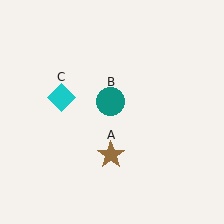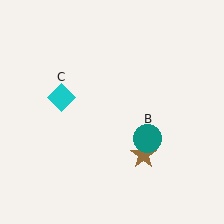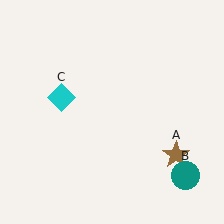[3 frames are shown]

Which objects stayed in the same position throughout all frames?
Cyan diamond (object C) remained stationary.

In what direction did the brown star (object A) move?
The brown star (object A) moved right.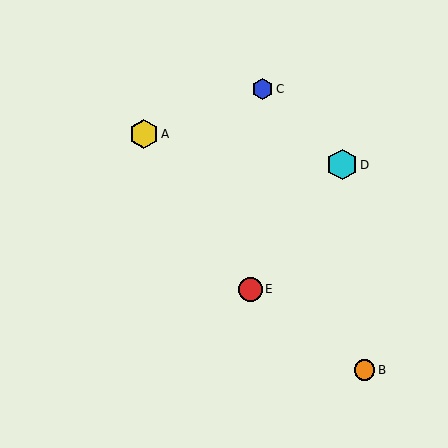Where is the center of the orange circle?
The center of the orange circle is at (364, 370).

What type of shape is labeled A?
Shape A is a yellow hexagon.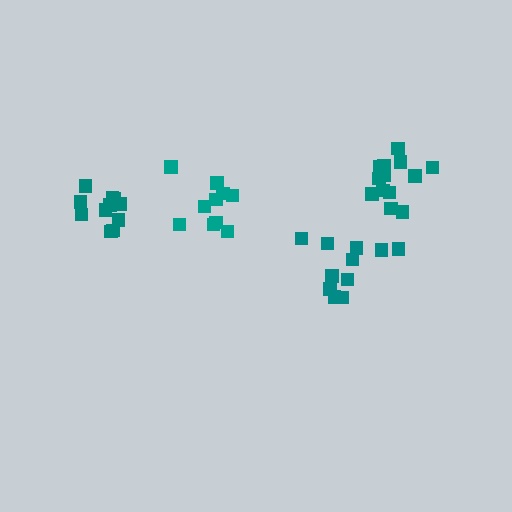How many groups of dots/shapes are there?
There are 4 groups.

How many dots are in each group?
Group 1: 13 dots, Group 2: 11 dots, Group 3: 10 dots, Group 4: 11 dots (45 total).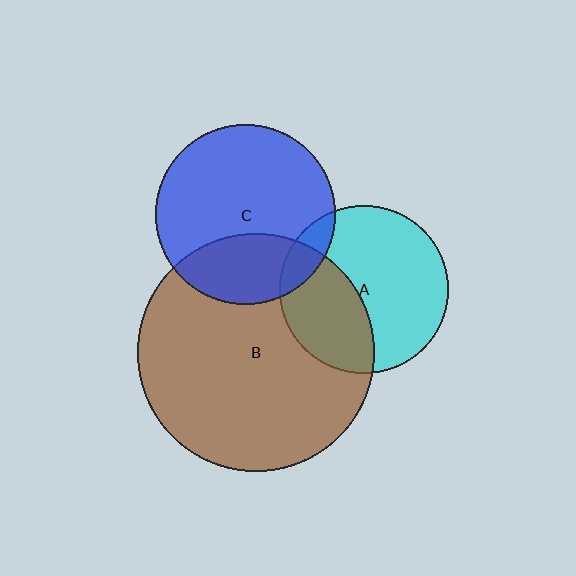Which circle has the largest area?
Circle B (brown).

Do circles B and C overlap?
Yes.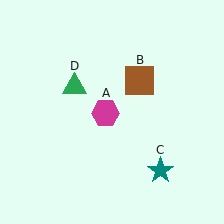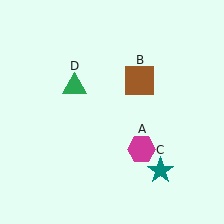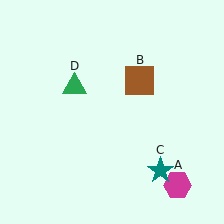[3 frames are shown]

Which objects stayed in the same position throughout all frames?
Brown square (object B) and teal star (object C) and green triangle (object D) remained stationary.